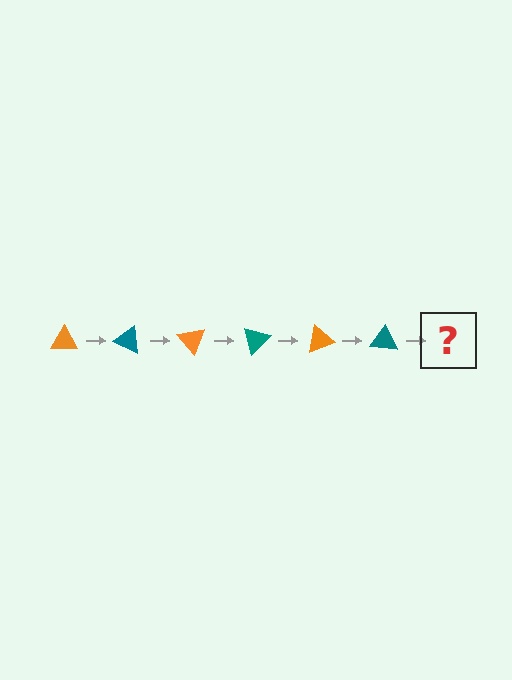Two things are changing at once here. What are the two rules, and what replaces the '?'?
The two rules are that it rotates 25 degrees each step and the color cycles through orange and teal. The '?' should be an orange triangle, rotated 150 degrees from the start.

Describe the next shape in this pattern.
It should be an orange triangle, rotated 150 degrees from the start.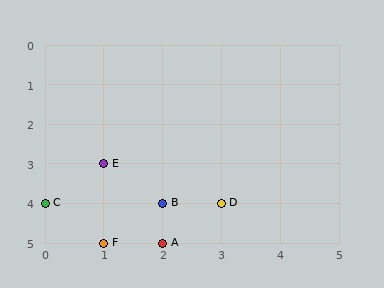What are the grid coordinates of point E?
Point E is at grid coordinates (1, 3).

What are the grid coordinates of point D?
Point D is at grid coordinates (3, 4).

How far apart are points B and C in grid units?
Points B and C are 2 columns apart.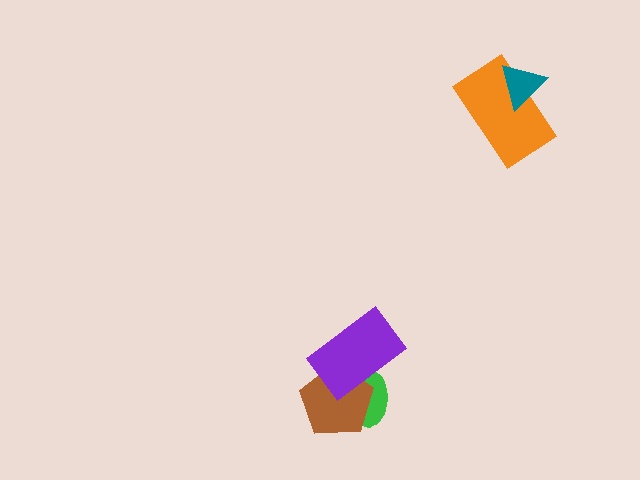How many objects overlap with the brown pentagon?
2 objects overlap with the brown pentagon.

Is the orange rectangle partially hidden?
Yes, it is partially covered by another shape.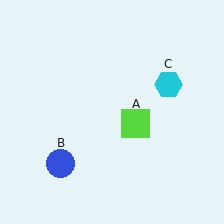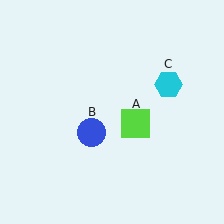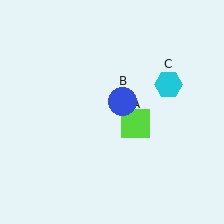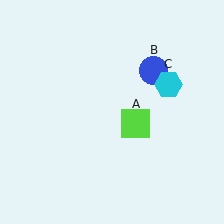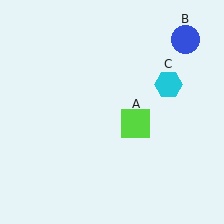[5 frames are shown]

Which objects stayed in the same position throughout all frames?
Lime square (object A) and cyan hexagon (object C) remained stationary.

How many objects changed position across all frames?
1 object changed position: blue circle (object B).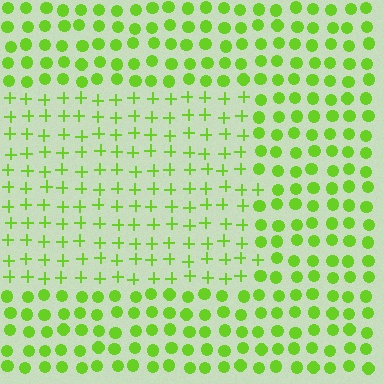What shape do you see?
I see a rectangle.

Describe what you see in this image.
The image is filled with small lime elements arranged in a uniform grid. A rectangle-shaped region contains plus signs, while the surrounding area contains circles. The boundary is defined purely by the change in element shape.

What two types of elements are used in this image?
The image uses plus signs inside the rectangle region and circles outside it.